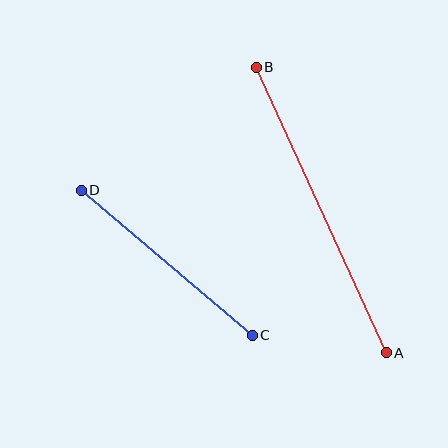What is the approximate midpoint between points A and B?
The midpoint is at approximately (321, 210) pixels.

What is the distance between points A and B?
The distance is approximately 313 pixels.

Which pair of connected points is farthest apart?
Points A and B are farthest apart.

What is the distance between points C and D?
The distance is approximately 224 pixels.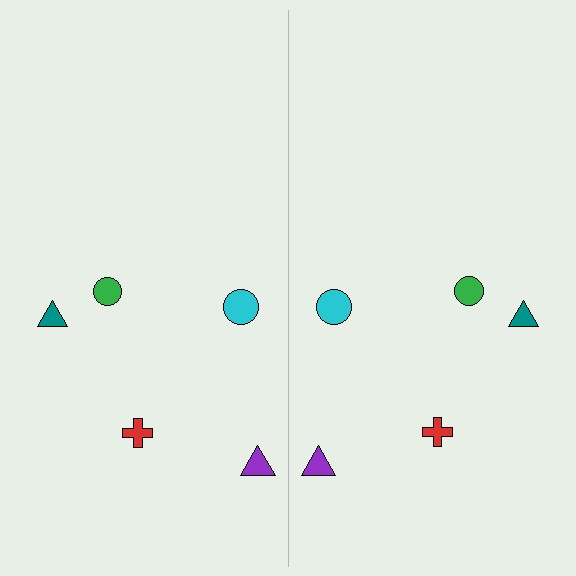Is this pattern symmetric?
Yes, this pattern has bilateral (reflection) symmetry.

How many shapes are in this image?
There are 10 shapes in this image.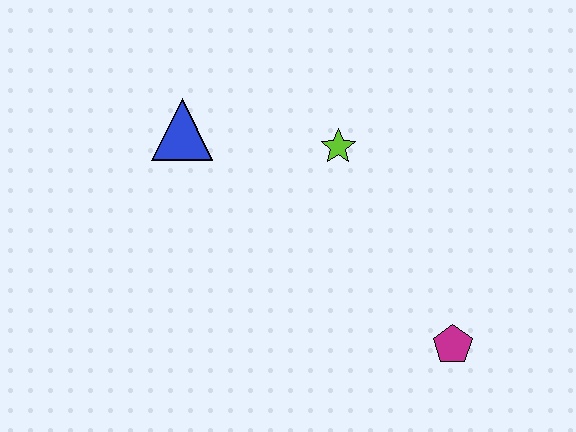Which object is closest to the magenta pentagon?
The lime star is closest to the magenta pentagon.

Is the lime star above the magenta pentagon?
Yes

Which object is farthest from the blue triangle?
The magenta pentagon is farthest from the blue triangle.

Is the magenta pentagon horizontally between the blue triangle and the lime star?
No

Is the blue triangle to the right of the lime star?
No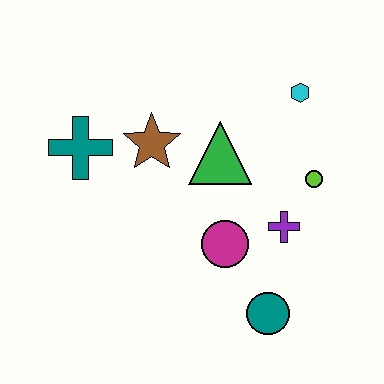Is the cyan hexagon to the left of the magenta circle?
No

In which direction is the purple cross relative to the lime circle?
The purple cross is below the lime circle.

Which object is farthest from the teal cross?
The teal circle is farthest from the teal cross.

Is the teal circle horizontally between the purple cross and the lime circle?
No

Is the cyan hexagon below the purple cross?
No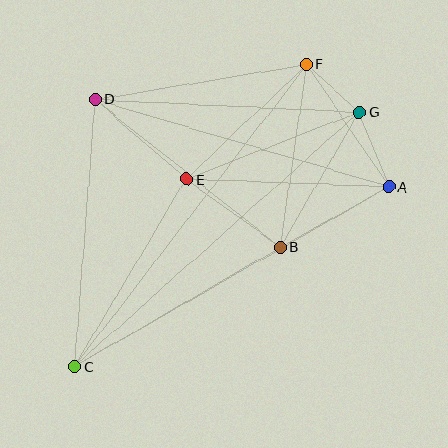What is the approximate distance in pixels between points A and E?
The distance between A and E is approximately 203 pixels.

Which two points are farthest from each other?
Points C and G are farthest from each other.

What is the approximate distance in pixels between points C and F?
The distance between C and F is approximately 381 pixels.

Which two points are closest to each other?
Points F and G are closest to each other.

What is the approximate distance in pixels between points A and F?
The distance between A and F is approximately 148 pixels.